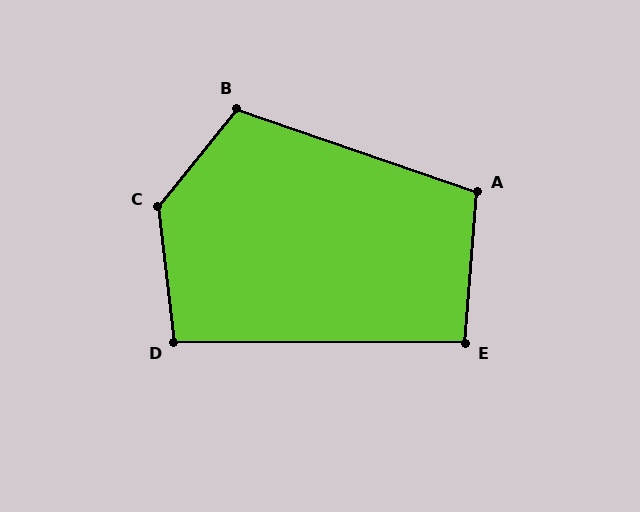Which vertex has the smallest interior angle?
E, at approximately 94 degrees.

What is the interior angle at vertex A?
Approximately 105 degrees (obtuse).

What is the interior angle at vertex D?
Approximately 97 degrees (obtuse).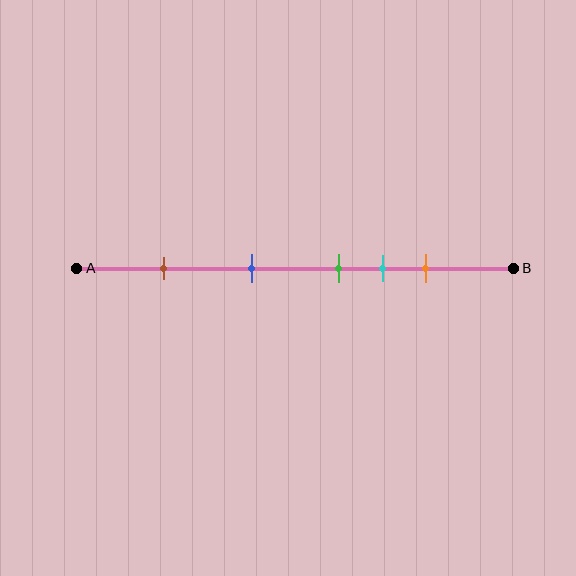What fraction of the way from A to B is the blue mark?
The blue mark is approximately 40% (0.4) of the way from A to B.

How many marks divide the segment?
There are 5 marks dividing the segment.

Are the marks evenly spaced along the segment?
No, the marks are not evenly spaced.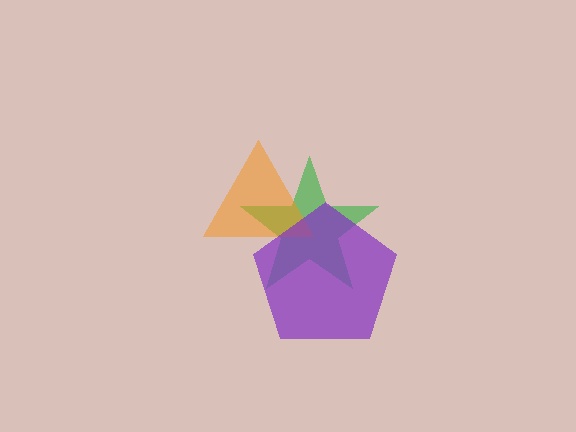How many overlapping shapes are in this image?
There are 3 overlapping shapes in the image.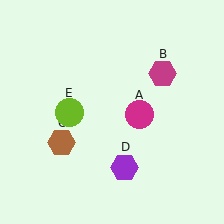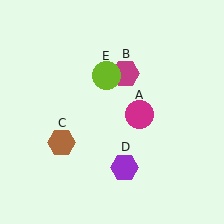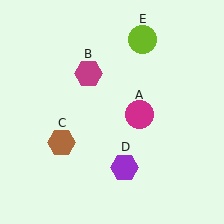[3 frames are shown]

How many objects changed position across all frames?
2 objects changed position: magenta hexagon (object B), lime circle (object E).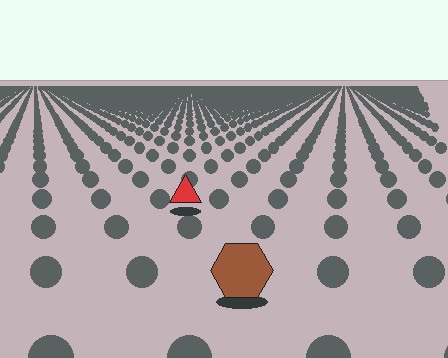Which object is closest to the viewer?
The brown hexagon is closest. The texture marks near it are larger and more spread out.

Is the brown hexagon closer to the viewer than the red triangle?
Yes. The brown hexagon is closer — you can tell from the texture gradient: the ground texture is coarser near it.